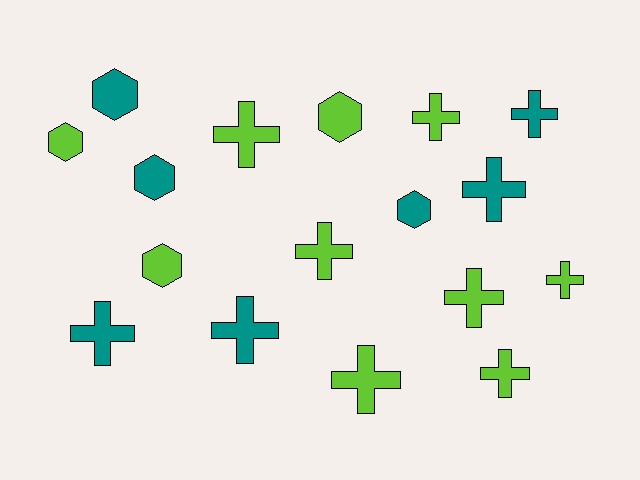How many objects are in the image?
There are 17 objects.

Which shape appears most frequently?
Cross, with 11 objects.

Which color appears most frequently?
Lime, with 10 objects.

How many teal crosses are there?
There are 4 teal crosses.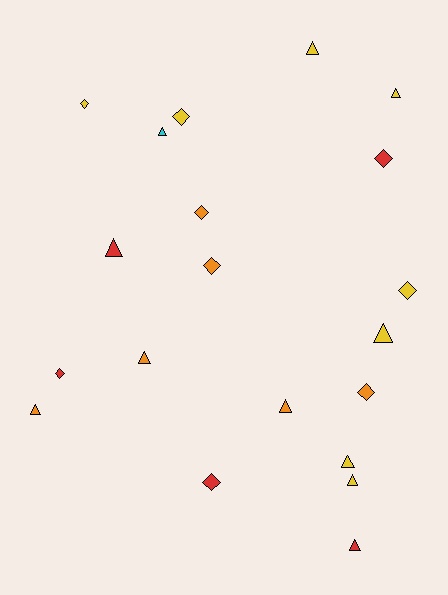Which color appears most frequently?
Yellow, with 8 objects.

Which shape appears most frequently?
Triangle, with 11 objects.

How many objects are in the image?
There are 20 objects.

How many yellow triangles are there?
There are 5 yellow triangles.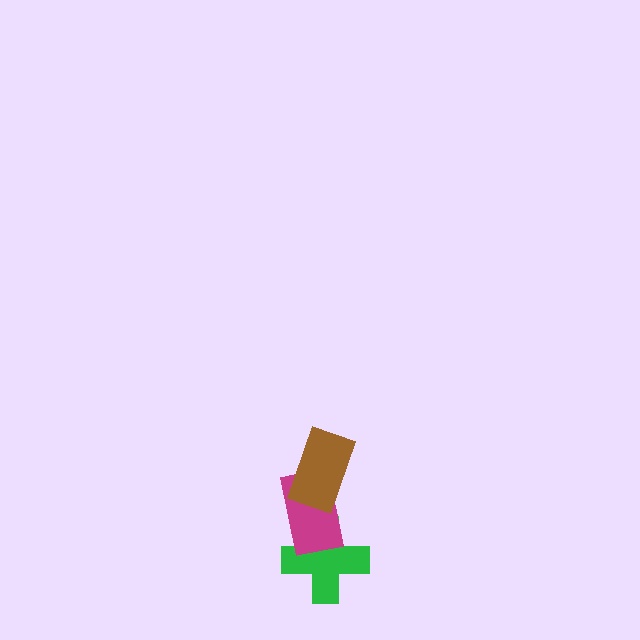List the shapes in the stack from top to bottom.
From top to bottom: the brown rectangle, the magenta rectangle, the green cross.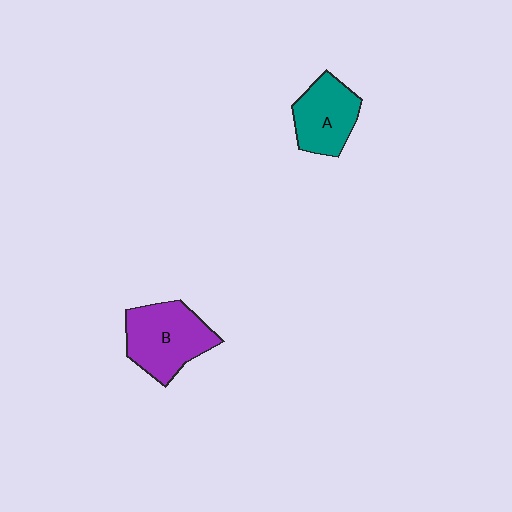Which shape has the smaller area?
Shape A (teal).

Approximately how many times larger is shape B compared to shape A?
Approximately 1.3 times.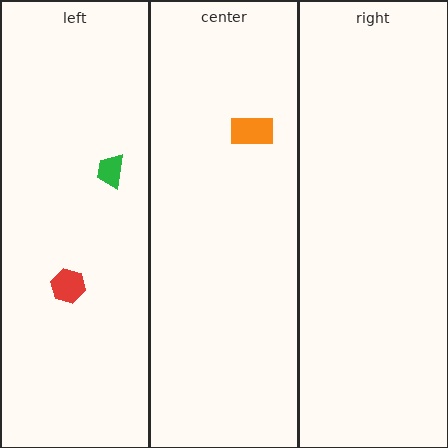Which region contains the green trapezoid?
The left region.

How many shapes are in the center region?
1.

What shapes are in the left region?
The red hexagon, the green trapezoid.